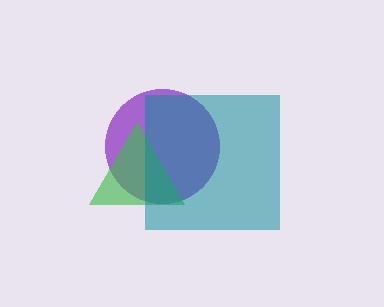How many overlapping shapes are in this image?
There are 3 overlapping shapes in the image.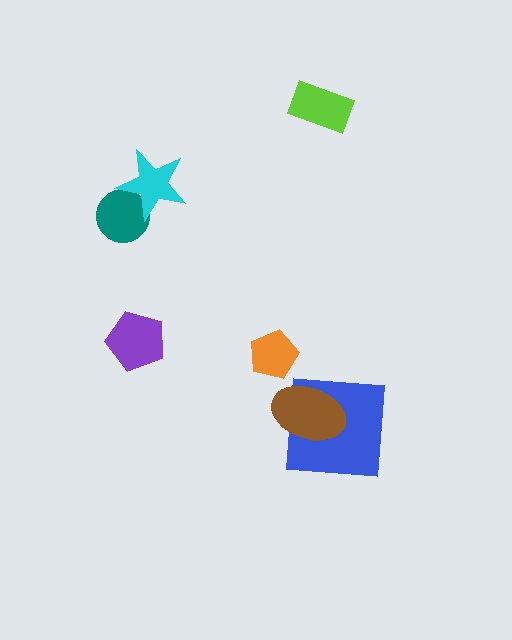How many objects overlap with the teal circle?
1 object overlaps with the teal circle.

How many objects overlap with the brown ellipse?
1 object overlaps with the brown ellipse.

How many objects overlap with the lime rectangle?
0 objects overlap with the lime rectangle.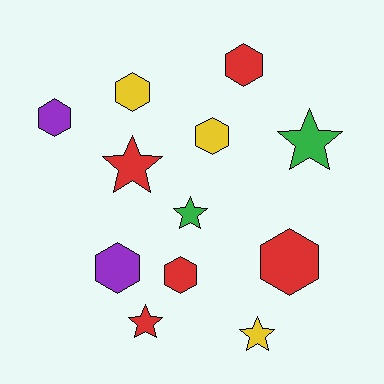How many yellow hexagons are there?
There are 2 yellow hexagons.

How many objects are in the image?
There are 12 objects.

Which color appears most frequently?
Red, with 5 objects.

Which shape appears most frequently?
Hexagon, with 7 objects.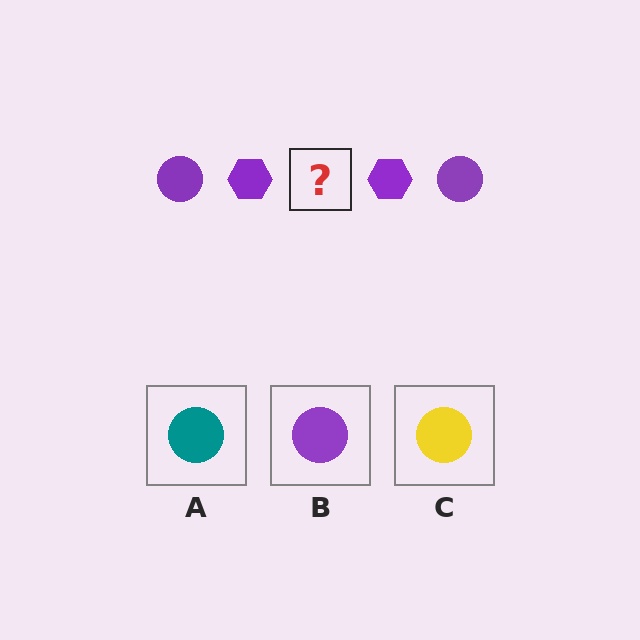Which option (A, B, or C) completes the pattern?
B.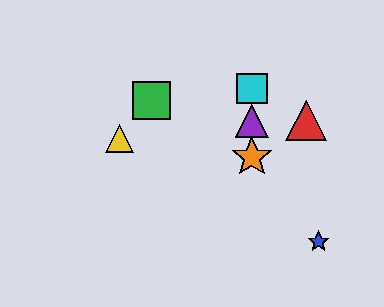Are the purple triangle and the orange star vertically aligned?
Yes, both are at x≈252.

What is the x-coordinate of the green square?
The green square is at x≈152.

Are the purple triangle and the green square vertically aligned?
No, the purple triangle is at x≈252 and the green square is at x≈152.